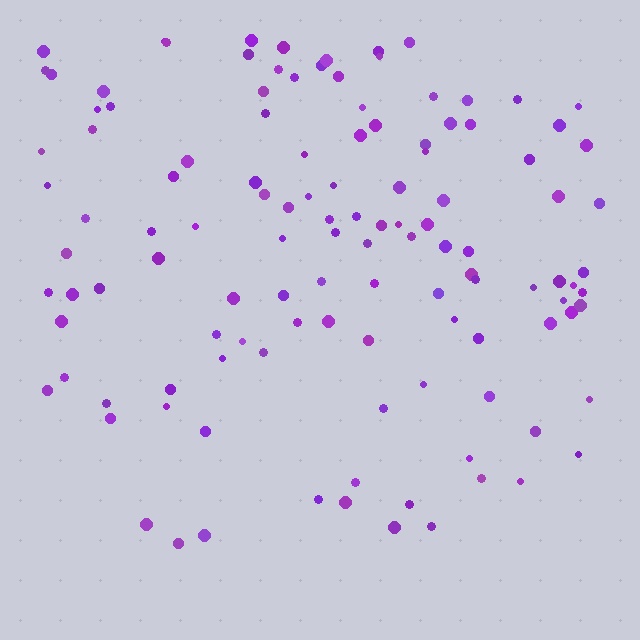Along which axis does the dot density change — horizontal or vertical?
Vertical.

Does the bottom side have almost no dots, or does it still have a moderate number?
Still a moderate number, just noticeably fewer than the top.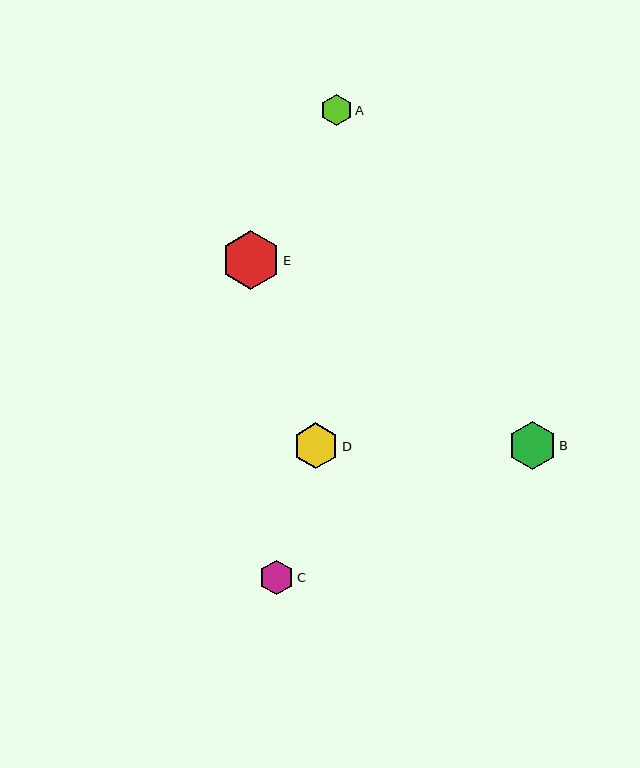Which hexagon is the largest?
Hexagon E is the largest with a size of approximately 59 pixels.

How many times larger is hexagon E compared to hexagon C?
Hexagon E is approximately 1.7 times the size of hexagon C.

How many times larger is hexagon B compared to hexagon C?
Hexagon B is approximately 1.4 times the size of hexagon C.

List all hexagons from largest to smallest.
From largest to smallest: E, B, D, C, A.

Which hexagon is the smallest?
Hexagon A is the smallest with a size of approximately 32 pixels.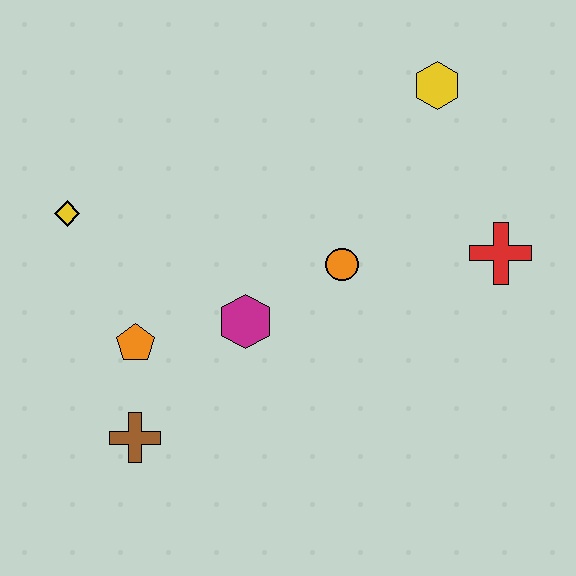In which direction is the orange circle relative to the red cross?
The orange circle is to the left of the red cross.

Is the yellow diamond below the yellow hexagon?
Yes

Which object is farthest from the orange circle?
The yellow diamond is farthest from the orange circle.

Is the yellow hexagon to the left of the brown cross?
No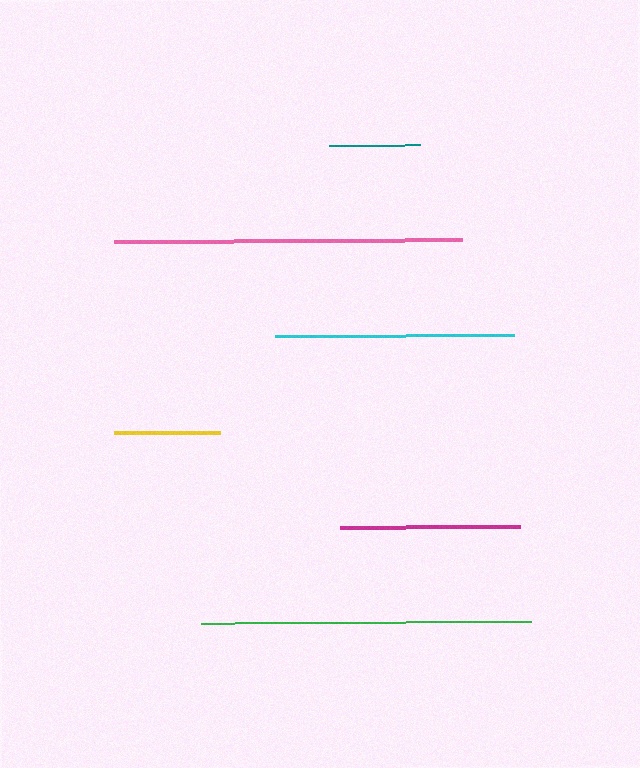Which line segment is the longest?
The pink line is the longest at approximately 347 pixels.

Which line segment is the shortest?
The teal line is the shortest at approximately 91 pixels.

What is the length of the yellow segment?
The yellow segment is approximately 106 pixels long.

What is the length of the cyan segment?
The cyan segment is approximately 239 pixels long.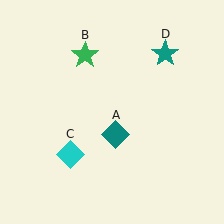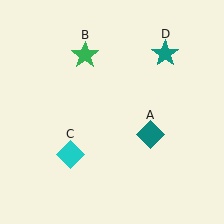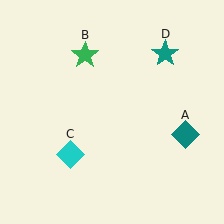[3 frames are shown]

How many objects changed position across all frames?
1 object changed position: teal diamond (object A).